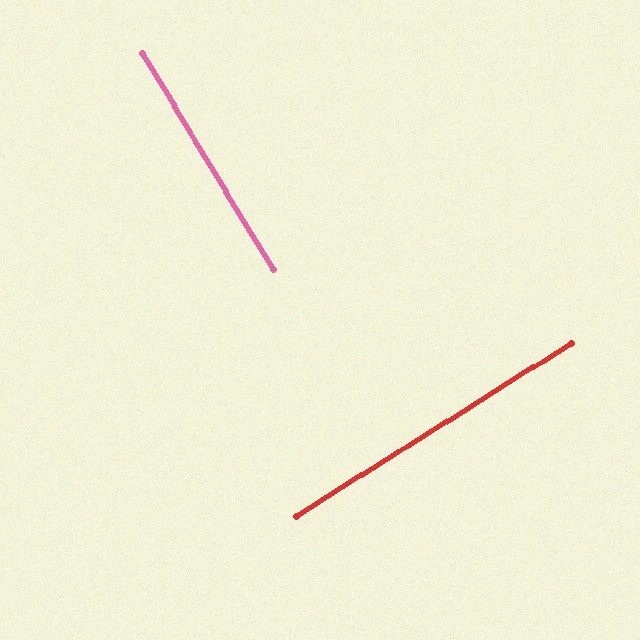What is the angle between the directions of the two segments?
Approximately 89 degrees.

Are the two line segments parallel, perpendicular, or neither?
Perpendicular — they meet at approximately 89°.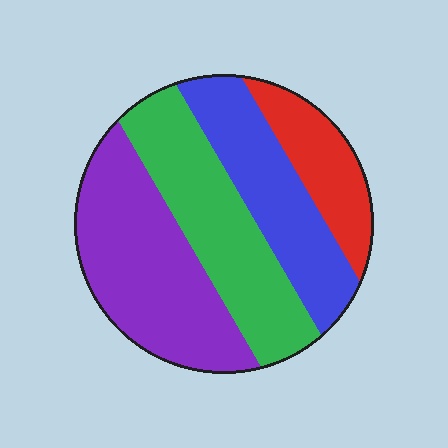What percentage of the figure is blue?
Blue takes up about one quarter (1/4) of the figure.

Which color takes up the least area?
Red, at roughly 15%.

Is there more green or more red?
Green.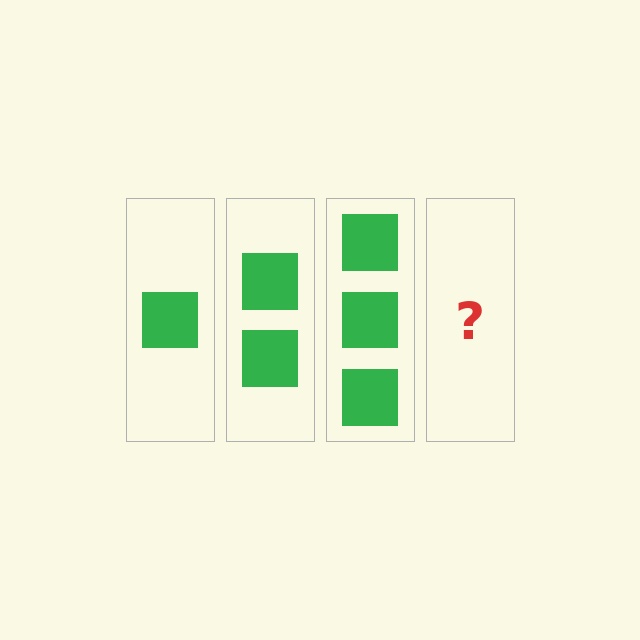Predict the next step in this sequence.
The next step is 4 squares.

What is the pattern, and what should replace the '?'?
The pattern is that each step adds one more square. The '?' should be 4 squares.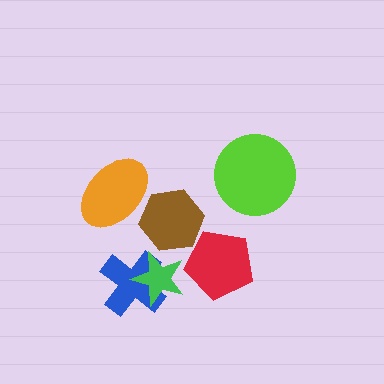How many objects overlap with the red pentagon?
0 objects overlap with the red pentagon.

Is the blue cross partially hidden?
Yes, it is partially covered by another shape.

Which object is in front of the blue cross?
The green star is in front of the blue cross.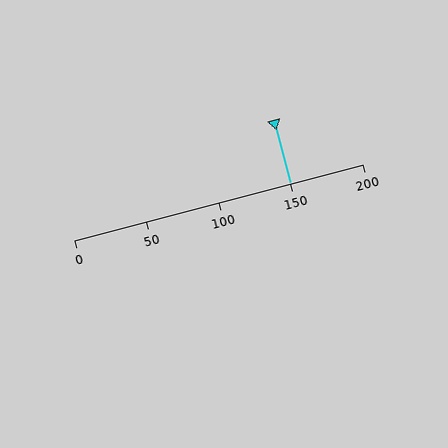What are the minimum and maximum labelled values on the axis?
The axis runs from 0 to 200.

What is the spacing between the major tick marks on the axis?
The major ticks are spaced 50 apart.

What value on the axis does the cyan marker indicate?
The marker indicates approximately 150.